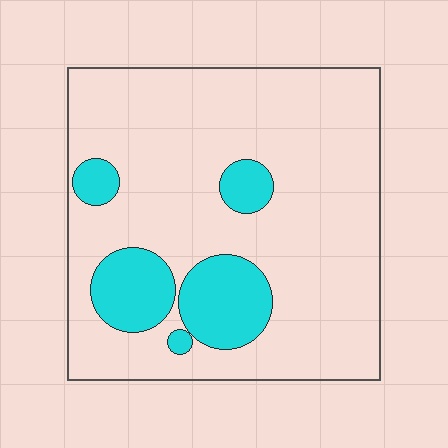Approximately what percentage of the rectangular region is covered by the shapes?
Approximately 20%.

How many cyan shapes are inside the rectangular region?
5.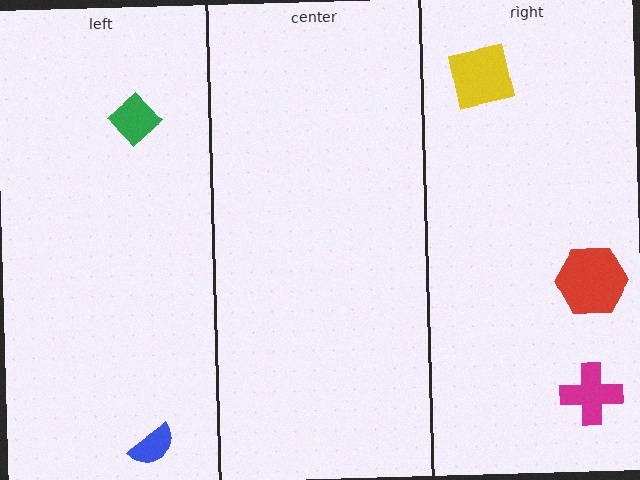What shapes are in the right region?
The yellow square, the red hexagon, the magenta cross.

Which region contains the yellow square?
The right region.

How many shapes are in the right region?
3.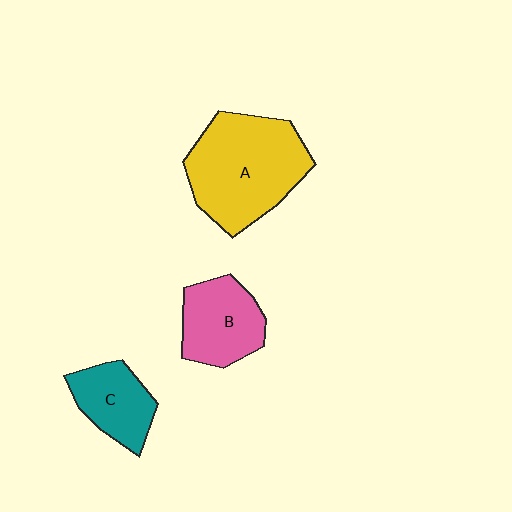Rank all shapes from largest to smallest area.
From largest to smallest: A (yellow), B (pink), C (teal).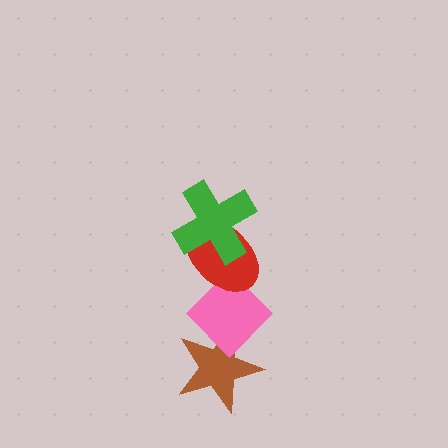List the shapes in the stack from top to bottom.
From top to bottom: the green cross, the red ellipse, the pink diamond, the brown star.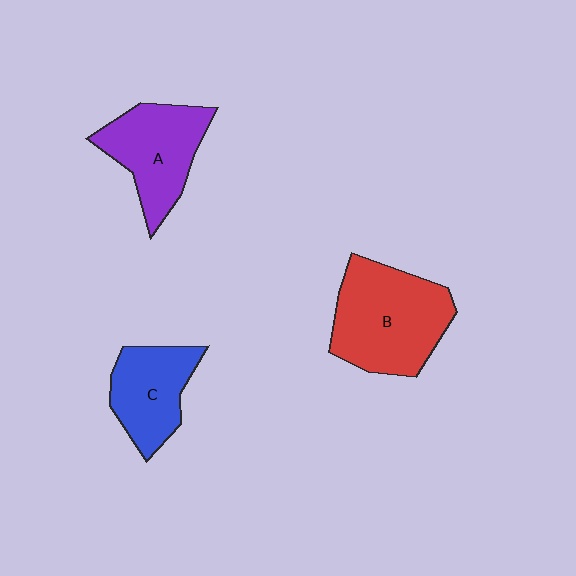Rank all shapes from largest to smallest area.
From largest to smallest: B (red), A (purple), C (blue).